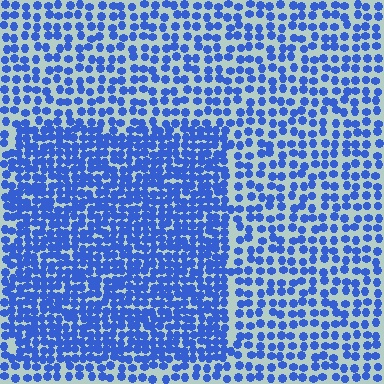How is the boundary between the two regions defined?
The boundary is defined by a change in element density (approximately 1.8x ratio). All elements are the same color, size, and shape.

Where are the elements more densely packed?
The elements are more densely packed inside the rectangle boundary.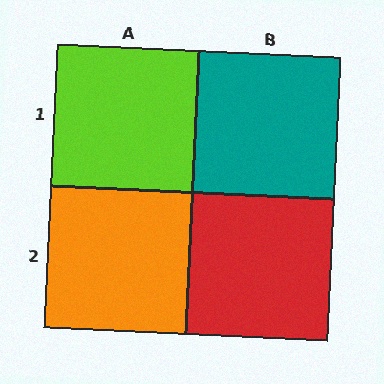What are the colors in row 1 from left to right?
Lime, teal.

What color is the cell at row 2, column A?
Orange.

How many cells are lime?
1 cell is lime.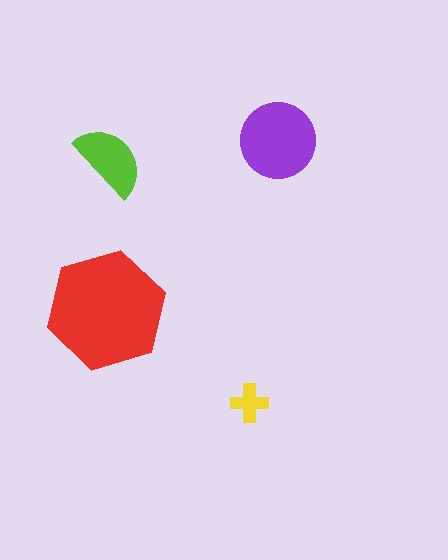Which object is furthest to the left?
The red hexagon is leftmost.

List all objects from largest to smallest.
The red hexagon, the purple circle, the lime semicircle, the yellow cross.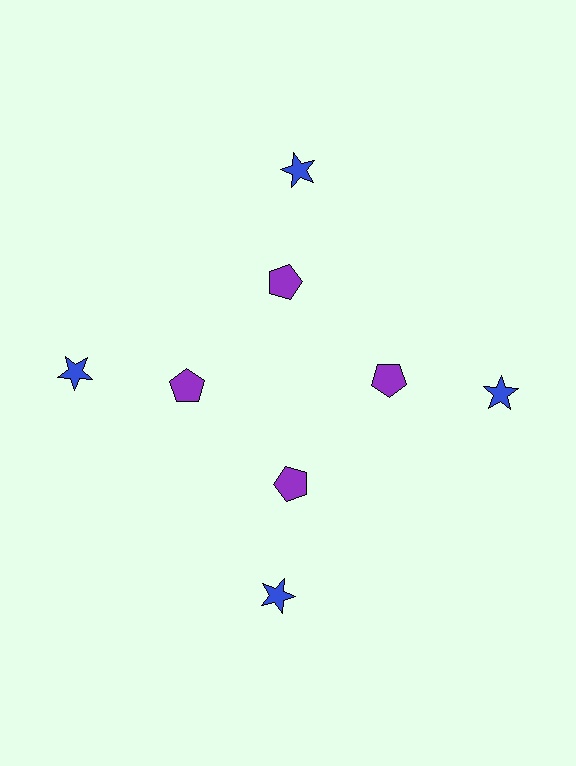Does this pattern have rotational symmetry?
Yes, this pattern has 4-fold rotational symmetry. It looks the same after rotating 90 degrees around the center.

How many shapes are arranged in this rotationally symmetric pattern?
There are 8 shapes, arranged in 4 groups of 2.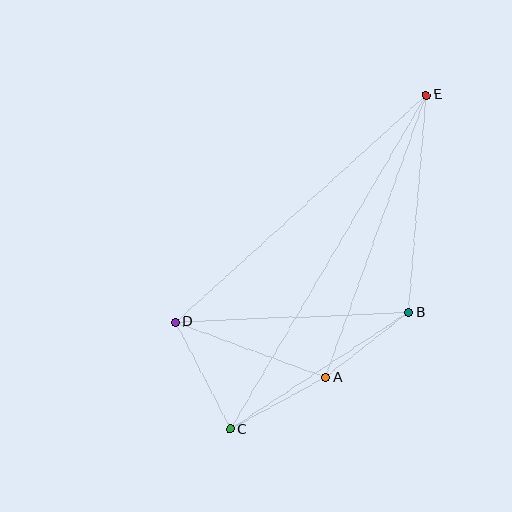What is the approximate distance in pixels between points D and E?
The distance between D and E is approximately 338 pixels.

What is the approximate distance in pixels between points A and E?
The distance between A and E is approximately 300 pixels.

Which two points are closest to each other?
Points A and B are closest to each other.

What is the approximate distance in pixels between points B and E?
The distance between B and E is approximately 218 pixels.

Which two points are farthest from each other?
Points C and E are farthest from each other.